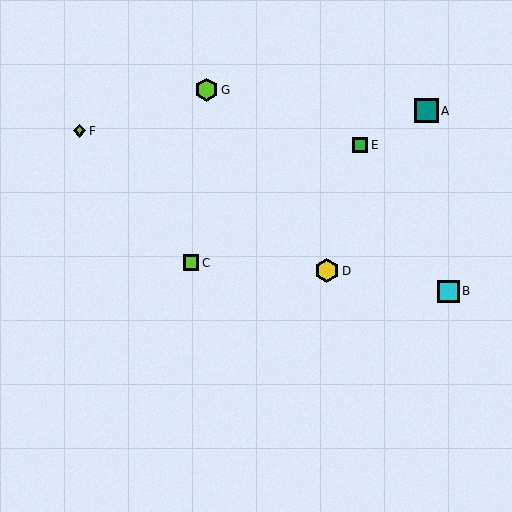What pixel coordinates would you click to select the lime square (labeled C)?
Click at (191, 263) to select the lime square C.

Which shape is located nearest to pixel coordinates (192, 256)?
The lime square (labeled C) at (191, 263) is nearest to that location.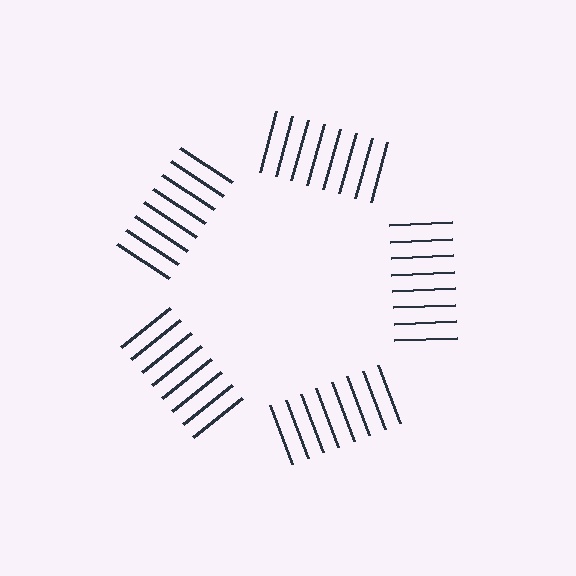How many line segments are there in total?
40 — 8 along each of the 5 edges.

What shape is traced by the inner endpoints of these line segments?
An illusory pentagon — the line segments terminate on its edges but no continuous stroke is drawn.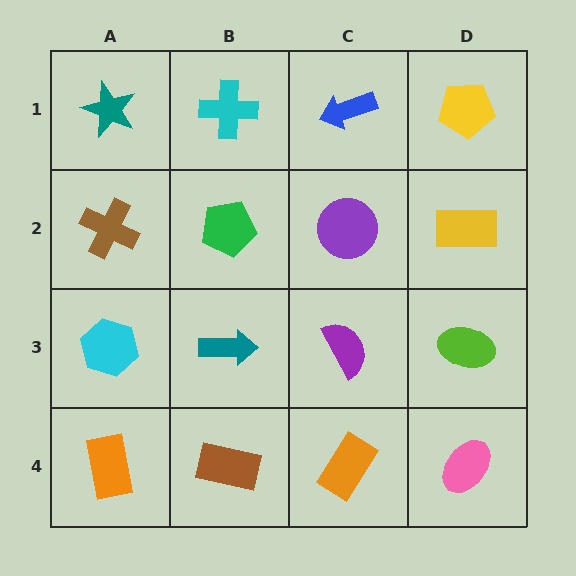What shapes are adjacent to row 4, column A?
A cyan hexagon (row 3, column A), a brown rectangle (row 4, column B).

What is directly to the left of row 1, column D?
A blue arrow.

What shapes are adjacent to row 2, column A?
A teal star (row 1, column A), a cyan hexagon (row 3, column A), a green pentagon (row 2, column B).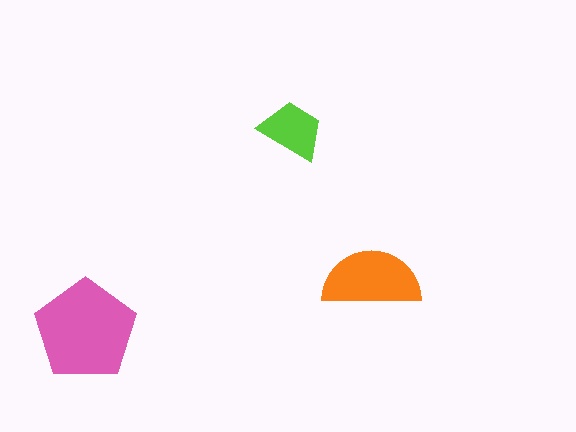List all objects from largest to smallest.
The pink pentagon, the orange semicircle, the lime trapezoid.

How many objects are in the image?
There are 3 objects in the image.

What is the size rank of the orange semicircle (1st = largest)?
2nd.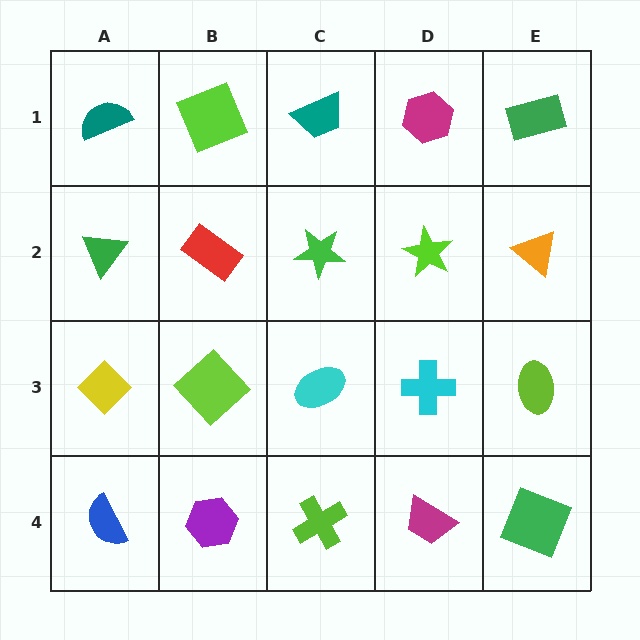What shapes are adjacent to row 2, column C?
A teal trapezoid (row 1, column C), a cyan ellipse (row 3, column C), a red rectangle (row 2, column B), a lime star (row 2, column D).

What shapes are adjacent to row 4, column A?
A yellow diamond (row 3, column A), a purple hexagon (row 4, column B).